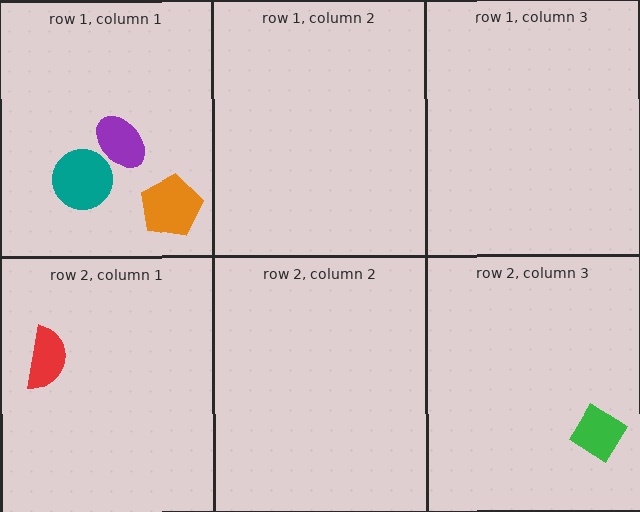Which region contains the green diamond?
The row 2, column 3 region.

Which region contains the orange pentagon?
The row 1, column 1 region.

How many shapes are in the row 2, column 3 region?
1.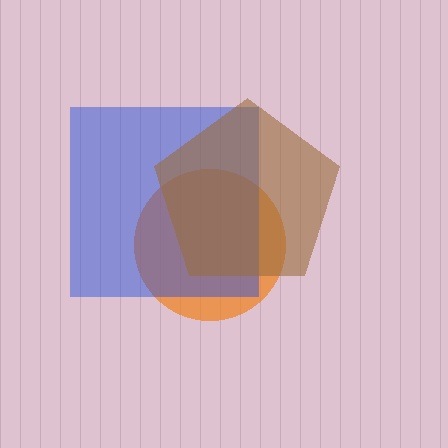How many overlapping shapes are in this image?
There are 3 overlapping shapes in the image.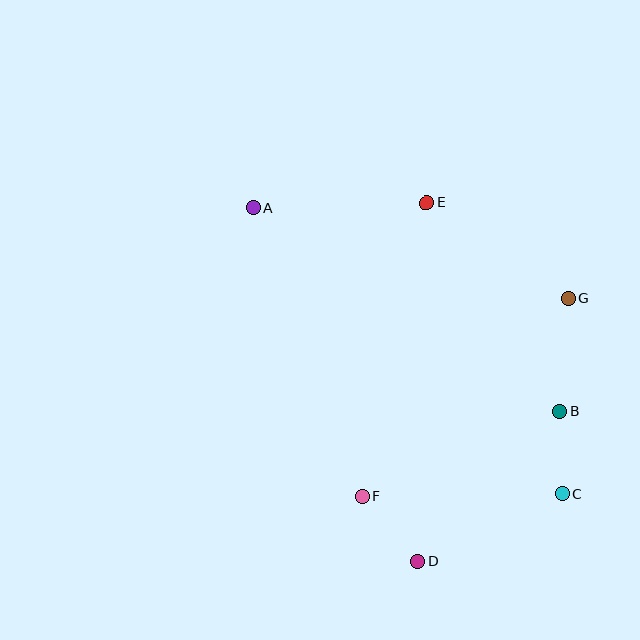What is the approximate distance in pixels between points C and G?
The distance between C and G is approximately 196 pixels.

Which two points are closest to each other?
Points B and C are closest to each other.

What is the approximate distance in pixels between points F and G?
The distance between F and G is approximately 286 pixels.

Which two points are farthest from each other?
Points A and C are farthest from each other.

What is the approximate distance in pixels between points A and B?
The distance between A and B is approximately 367 pixels.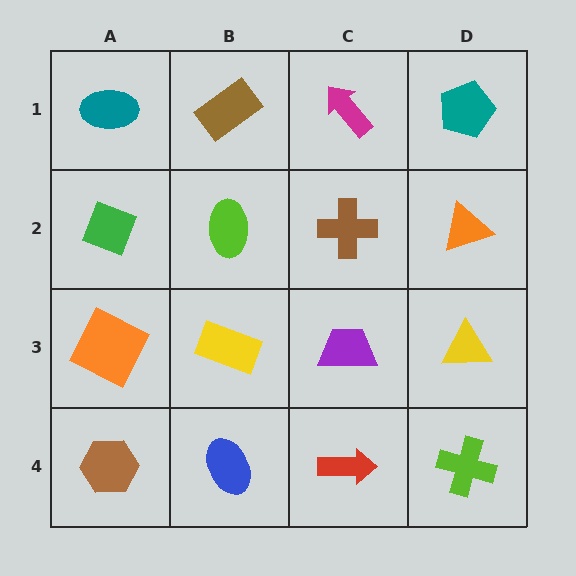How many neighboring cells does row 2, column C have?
4.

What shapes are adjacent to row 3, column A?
A green diamond (row 2, column A), a brown hexagon (row 4, column A), a yellow rectangle (row 3, column B).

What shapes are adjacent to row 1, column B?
A lime ellipse (row 2, column B), a teal ellipse (row 1, column A), a magenta arrow (row 1, column C).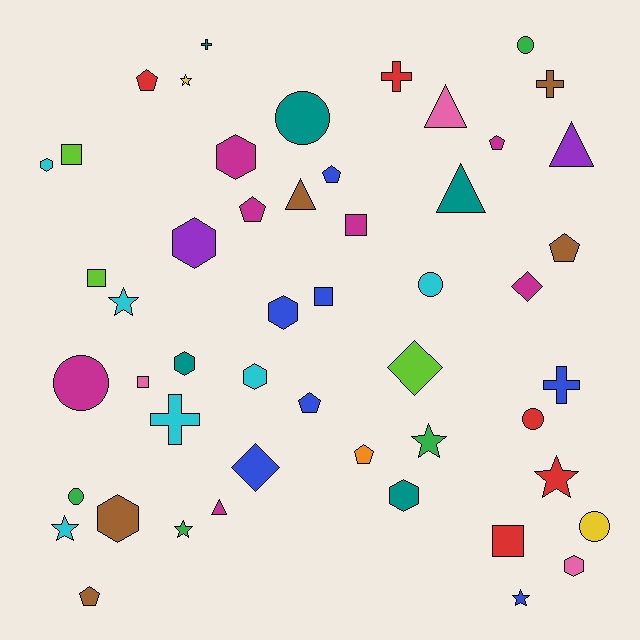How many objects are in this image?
There are 50 objects.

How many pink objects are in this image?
There are 3 pink objects.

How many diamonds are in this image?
There are 3 diamonds.